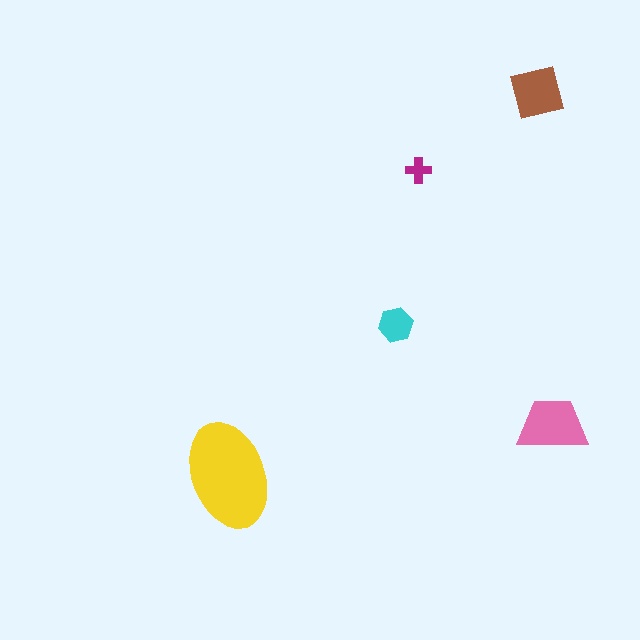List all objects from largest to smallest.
The yellow ellipse, the pink trapezoid, the brown square, the cyan hexagon, the magenta cross.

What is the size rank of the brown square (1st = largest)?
3rd.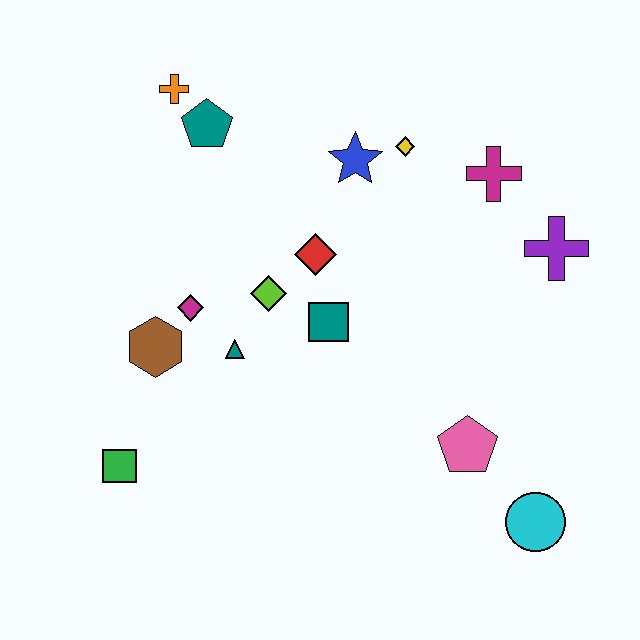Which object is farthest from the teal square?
The cyan circle is farthest from the teal square.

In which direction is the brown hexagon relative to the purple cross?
The brown hexagon is to the left of the purple cross.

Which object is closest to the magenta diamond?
The brown hexagon is closest to the magenta diamond.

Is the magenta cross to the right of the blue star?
Yes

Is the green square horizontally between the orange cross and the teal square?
No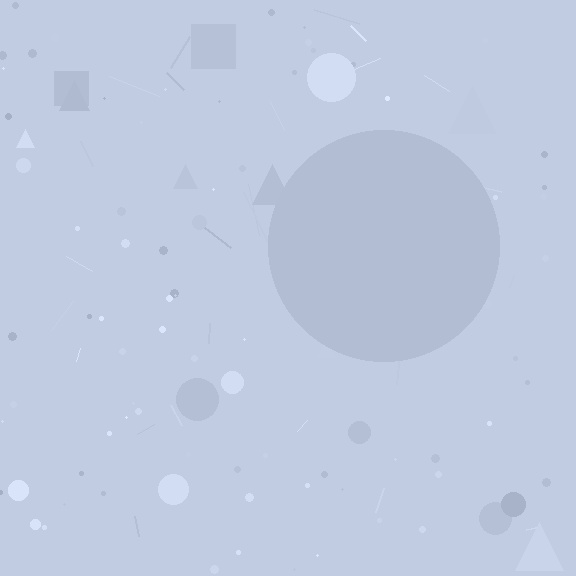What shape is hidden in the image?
A circle is hidden in the image.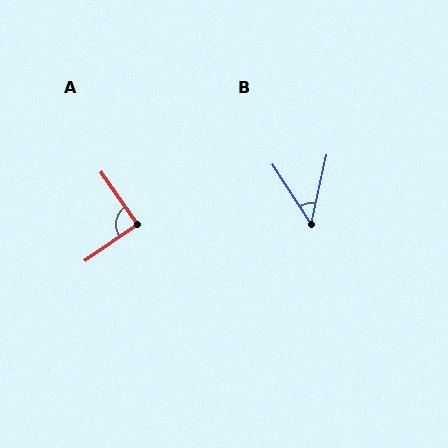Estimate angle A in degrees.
Approximately 90 degrees.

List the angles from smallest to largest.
B (45°), A (90°).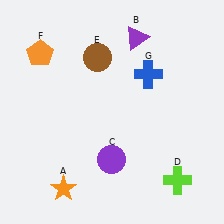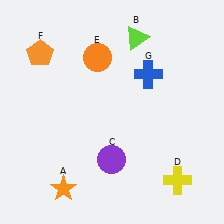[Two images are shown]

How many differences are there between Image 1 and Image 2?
There are 3 differences between the two images.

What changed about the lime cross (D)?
In Image 1, D is lime. In Image 2, it changed to yellow.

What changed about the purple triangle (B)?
In Image 1, B is purple. In Image 2, it changed to lime.